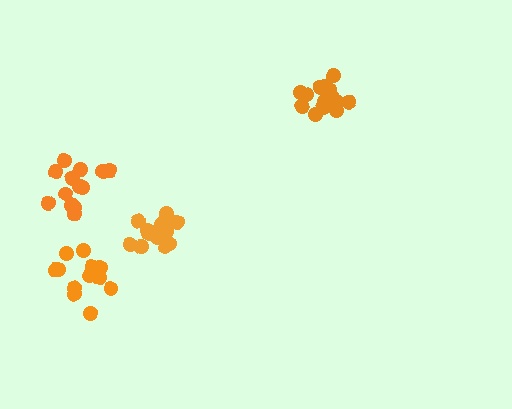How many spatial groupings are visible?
There are 4 spatial groupings.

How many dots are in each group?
Group 1: 13 dots, Group 2: 16 dots, Group 3: 14 dots, Group 4: 14 dots (57 total).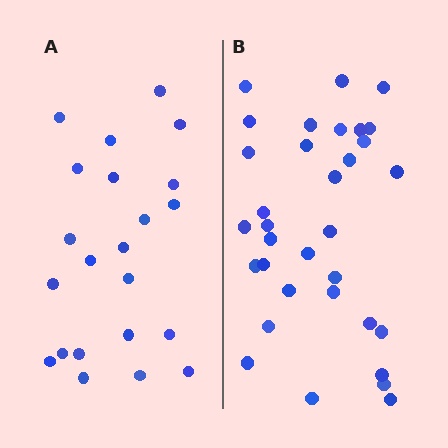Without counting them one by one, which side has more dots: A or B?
Region B (the right region) has more dots.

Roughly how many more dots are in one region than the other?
Region B has roughly 12 or so more dots than region A.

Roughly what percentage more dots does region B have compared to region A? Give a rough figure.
About 50% more.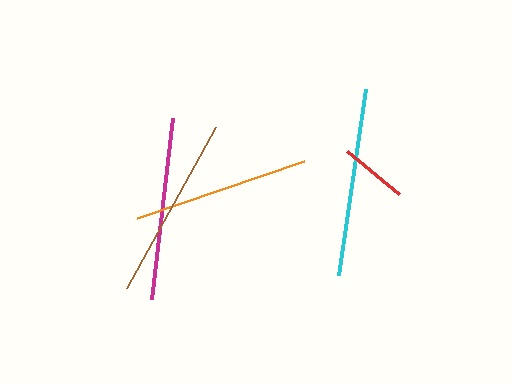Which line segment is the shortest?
The red line is the shortest at approximately 67 pixels.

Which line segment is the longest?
The cyan line is the longest at approximately 188 pixels.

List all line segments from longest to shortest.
From longest to shortest: cyan, brown, magenta, orange, red.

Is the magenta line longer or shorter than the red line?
The magenta line is longer than the red line.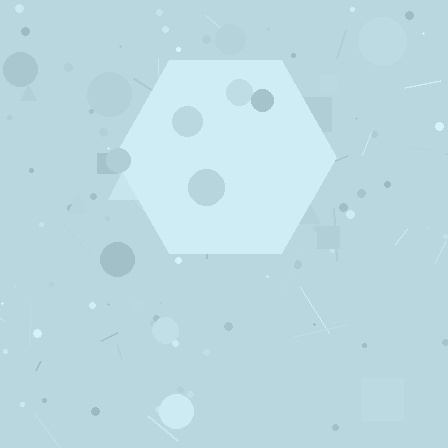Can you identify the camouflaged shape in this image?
The camouflaged shape is a hexagon.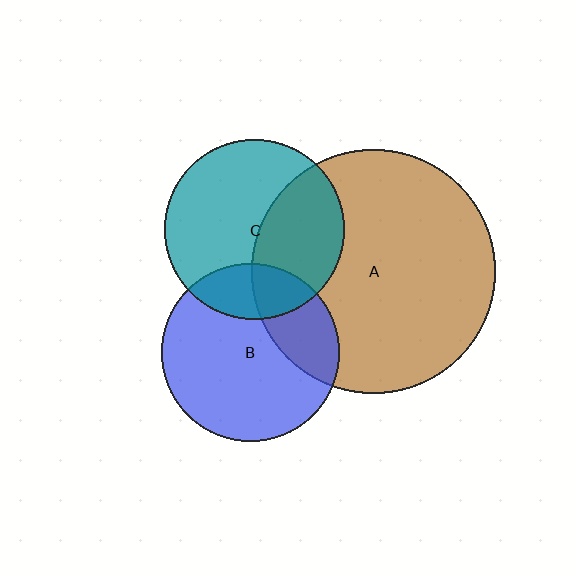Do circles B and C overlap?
Yes.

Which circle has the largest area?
Circle A (brown).